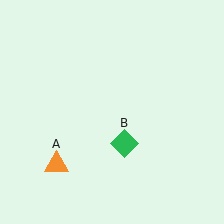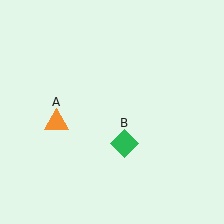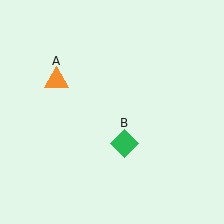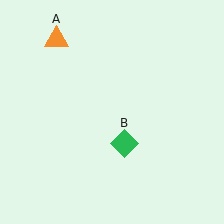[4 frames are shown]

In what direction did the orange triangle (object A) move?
The orange triangle (object A) moved up.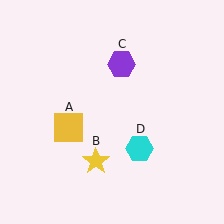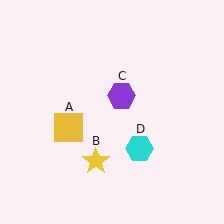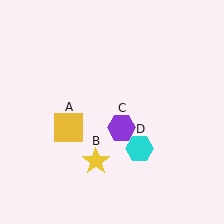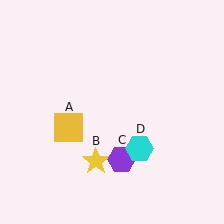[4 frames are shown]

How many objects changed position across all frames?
1 object changed position: purple hexagon (object C).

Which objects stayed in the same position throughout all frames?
Yellow square (object A) and yellow star (object B) and cyan hexagon (object D) remained stationary.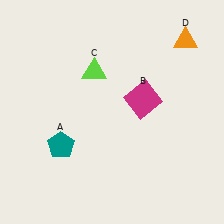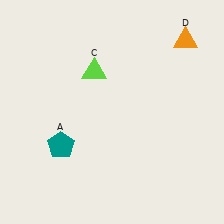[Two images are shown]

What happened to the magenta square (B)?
The magenta square (B) was removed in Image 2. It was in the top-right area of Image 1.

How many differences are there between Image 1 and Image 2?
There is 1 difference between the two images.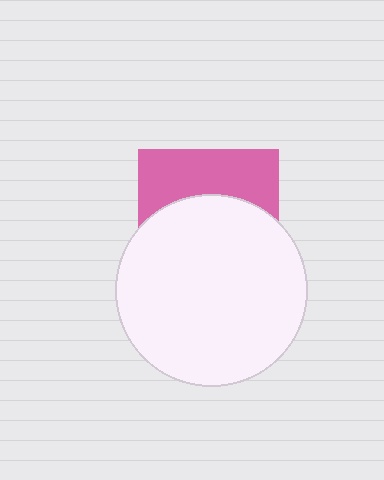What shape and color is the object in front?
The object in front is a white circle.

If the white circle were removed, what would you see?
You would see the complete pink square.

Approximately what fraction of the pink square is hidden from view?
Roughly 62% of the pink square is hidden behind the white circle.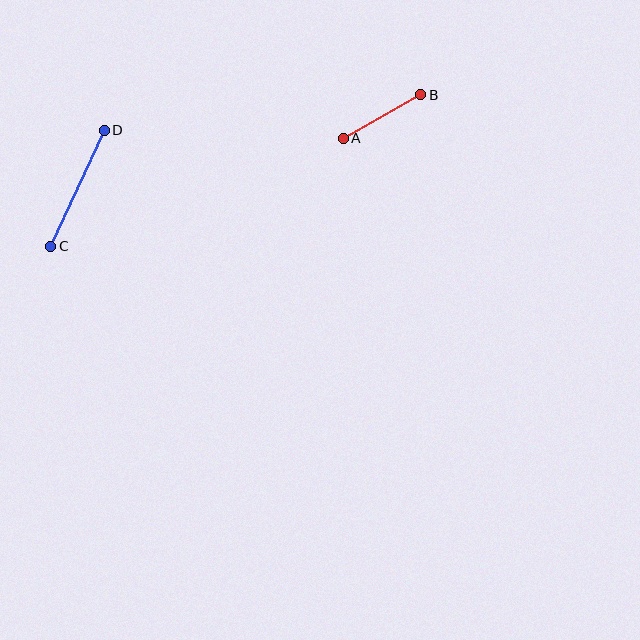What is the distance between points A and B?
The distance is approximately 89 pixels.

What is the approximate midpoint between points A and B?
The midpoint is at approximately (382, 116) pixels.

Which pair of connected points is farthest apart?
Points C and D are farthest apart.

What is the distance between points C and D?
The distance is approximately 128 pixels.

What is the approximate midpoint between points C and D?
The midpoint is at approximately (78, 188) pixels.